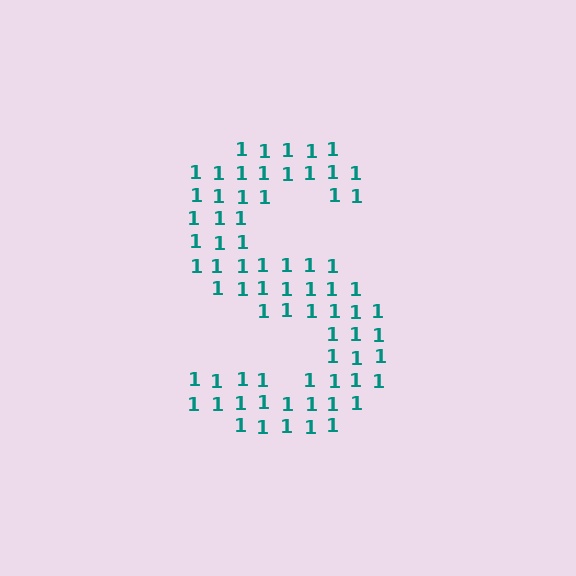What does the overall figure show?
The overall figure shows the letter S.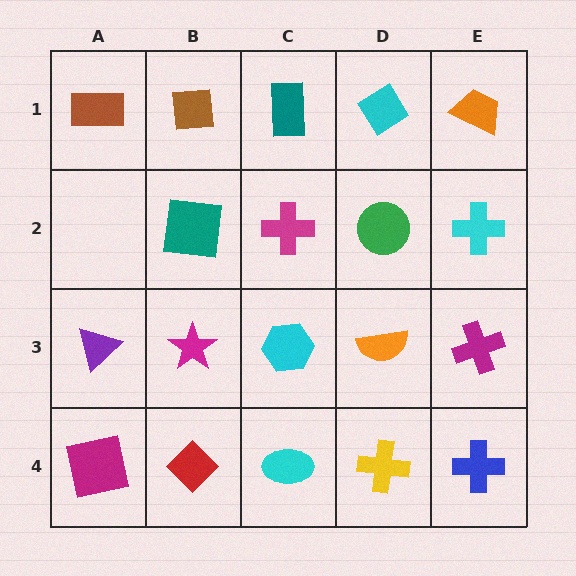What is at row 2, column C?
A magenta cross.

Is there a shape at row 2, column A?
No, that cell is empty.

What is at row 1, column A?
A brown rectangle.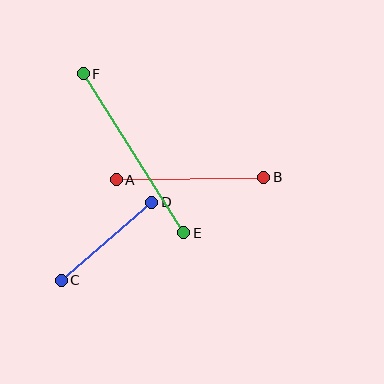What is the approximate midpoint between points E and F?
The midpoint is at approximately (133, 153) pixels.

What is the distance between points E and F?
The distance is approximately 188 pixels.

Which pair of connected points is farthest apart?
Points E and F are farthest apart.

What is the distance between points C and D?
The distance is approximately 119 pixels.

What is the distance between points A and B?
The distance is approximately 148 pixels.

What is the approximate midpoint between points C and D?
The midpoint is at approximately (106, 241) pixels.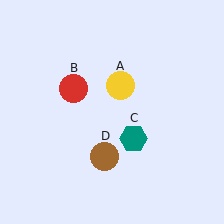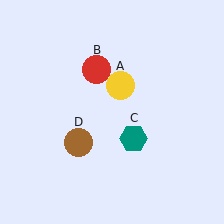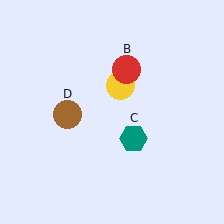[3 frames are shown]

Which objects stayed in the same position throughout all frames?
Yellow circle (object A) and teal hexagon (object C) remained stationary.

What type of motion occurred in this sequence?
The red circle (object B), brown circle (object D) rotated clockwise around the center of the scene.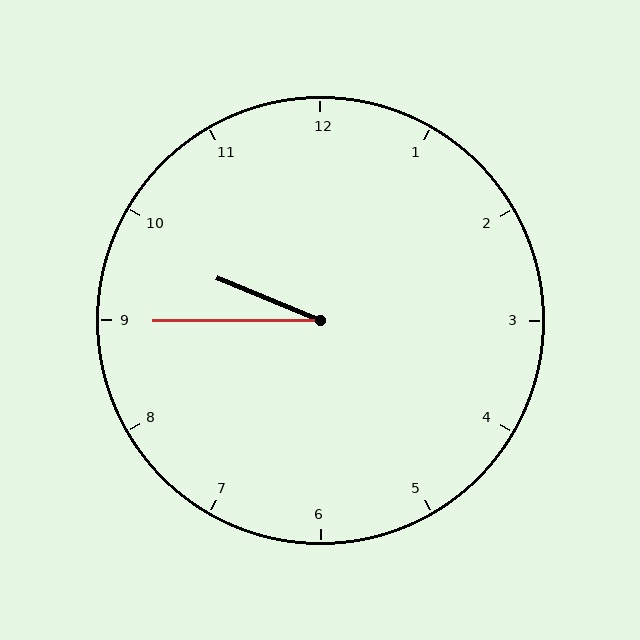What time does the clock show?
9:45.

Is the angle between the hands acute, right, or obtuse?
It is acute.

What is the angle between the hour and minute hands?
Approximately 22 degrees.